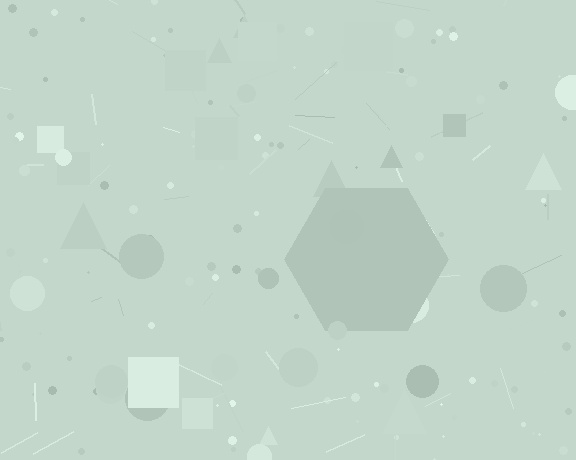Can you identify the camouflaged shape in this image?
The camouflaged shape is a hexagon.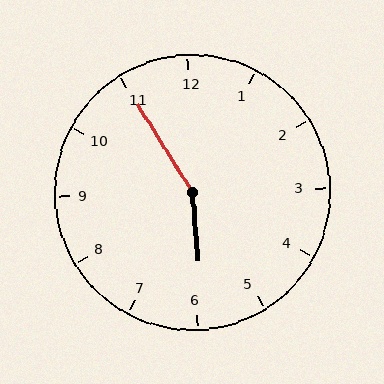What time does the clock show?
5:55.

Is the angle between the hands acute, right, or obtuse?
It is obtuse.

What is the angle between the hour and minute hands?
Approximately 152 degrees.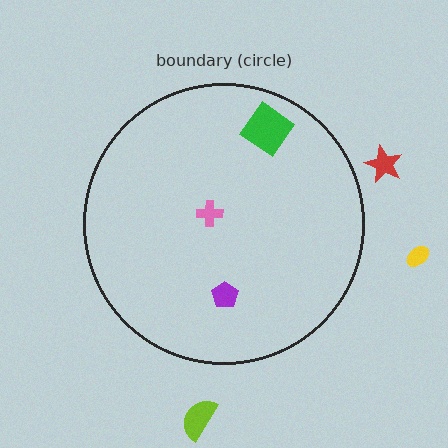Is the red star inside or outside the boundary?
Outside.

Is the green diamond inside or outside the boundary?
Inside.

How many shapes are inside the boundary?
3 inside, 3 outside.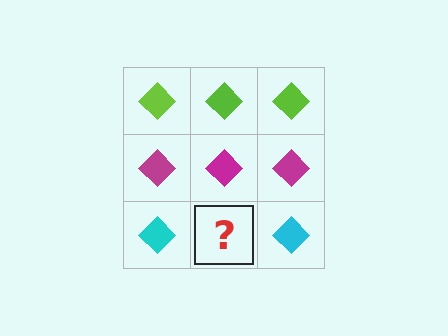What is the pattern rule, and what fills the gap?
The rule is that each row has a consistent color. The gap should be filled with a cyan diamond.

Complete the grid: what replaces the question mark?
The question mark should be replaced with a cyan diamond.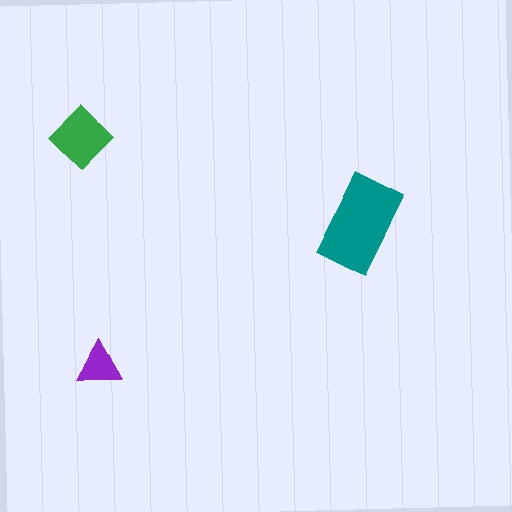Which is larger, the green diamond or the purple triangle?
The green diamond.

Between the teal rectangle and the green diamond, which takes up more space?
The teal rectangle.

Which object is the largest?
The teal rectangle.